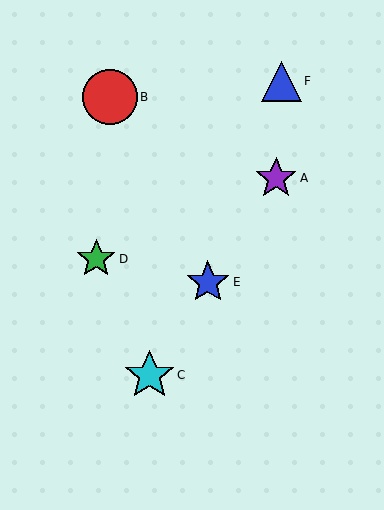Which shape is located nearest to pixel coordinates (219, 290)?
The blue star (labeled E) at (208, 282) is nearest to that location.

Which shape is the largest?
The red circle (labeled B) is the largest.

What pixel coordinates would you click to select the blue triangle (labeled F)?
Click at (281, 81) to select the blue triangle F.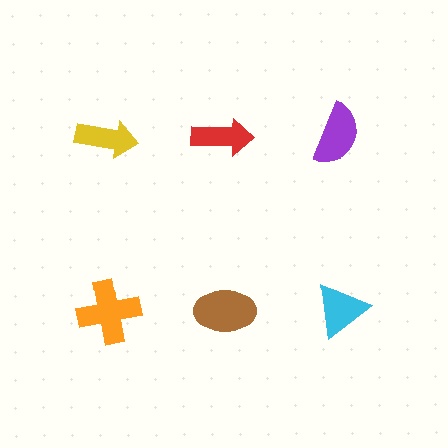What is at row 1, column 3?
A purple semicircle.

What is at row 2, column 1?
An orange cross.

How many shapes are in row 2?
3 shapes.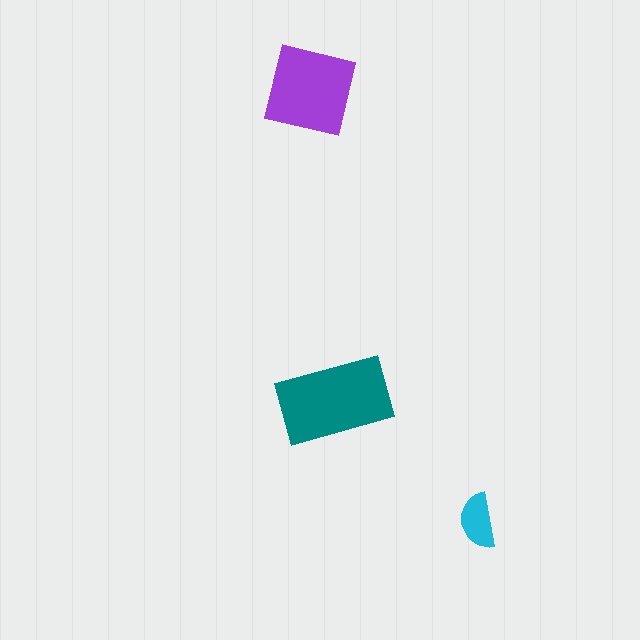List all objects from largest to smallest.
The teal rectangle, the purple square, the cyan semicircle.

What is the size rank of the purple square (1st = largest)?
2nd.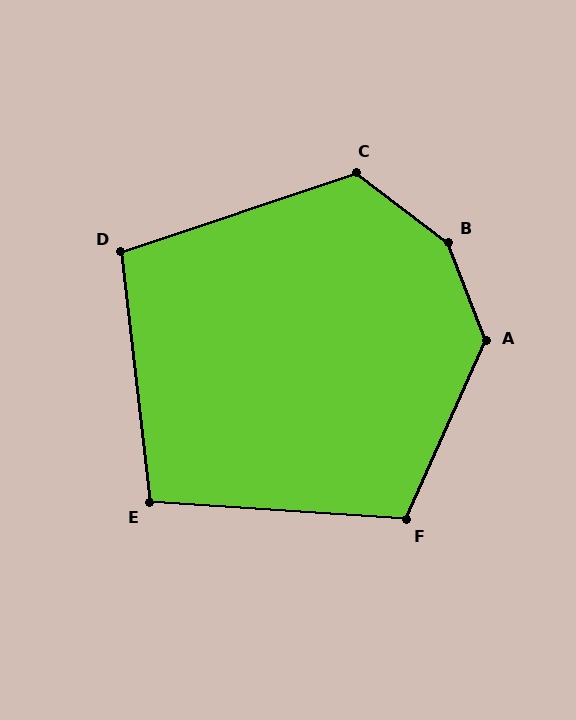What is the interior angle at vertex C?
Approximately 125 degrees (obtuse).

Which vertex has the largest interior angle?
B, at approximately 148 degrees.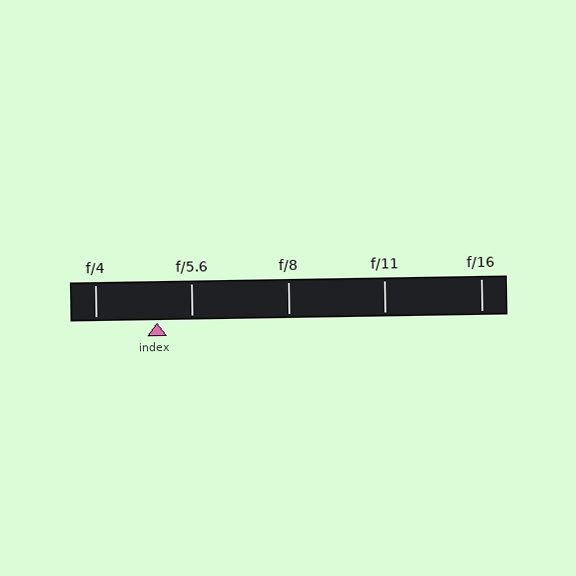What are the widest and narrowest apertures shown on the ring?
The widest aperture shown is f/4 and the narrowest is f/16.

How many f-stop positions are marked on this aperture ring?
There are 5 f-stop positions marked.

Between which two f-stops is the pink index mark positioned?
The index mark is between f/4 and f/5.6.